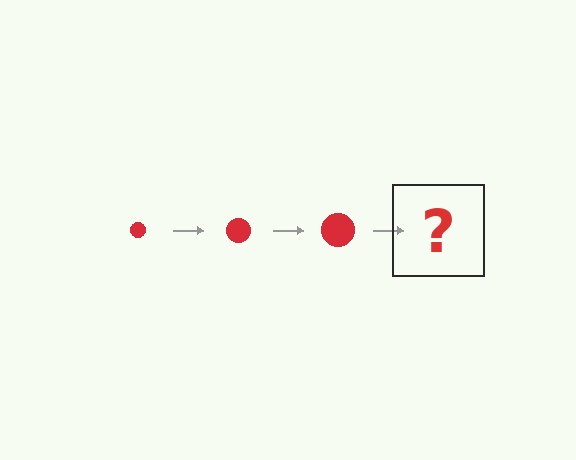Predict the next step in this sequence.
The next step is a red circle, larger than the previous one.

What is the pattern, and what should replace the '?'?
The pattern is that the circle gets progressively larger each step. The '?' should be a red circle, larger than the previous one.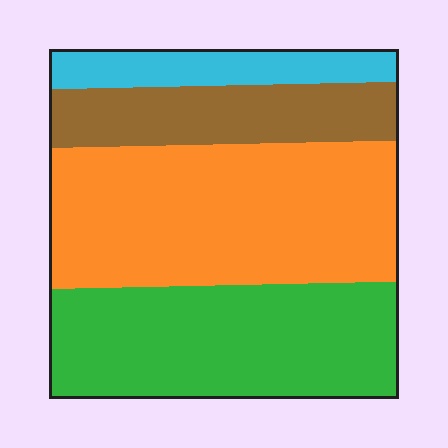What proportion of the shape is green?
Green covers 32% of the shape.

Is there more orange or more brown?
Orange.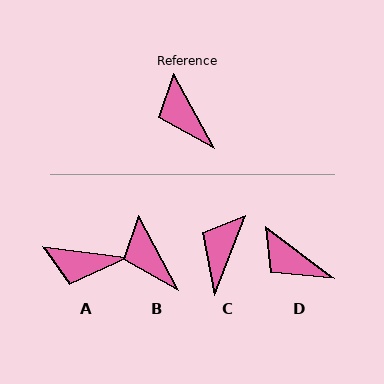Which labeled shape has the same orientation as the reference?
B.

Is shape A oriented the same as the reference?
No, it is off by about 54 degrees.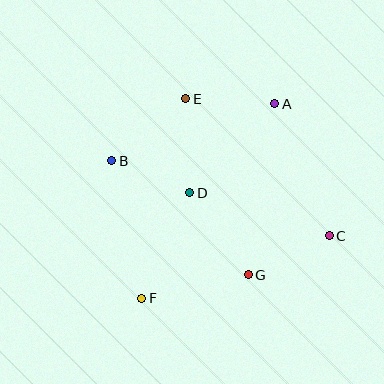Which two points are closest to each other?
Points B and D are closest to each other.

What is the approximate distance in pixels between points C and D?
The distance between C and D is approximately 146 pixels.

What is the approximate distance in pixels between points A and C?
The distance between A and C is approximately 143 pixels.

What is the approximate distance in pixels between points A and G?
The distance between A and G is approximately 173 pixels.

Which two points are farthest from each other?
Points A and F are farthest from each other.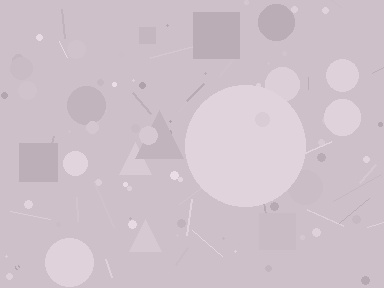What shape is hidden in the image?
A circle is hidden in the image.